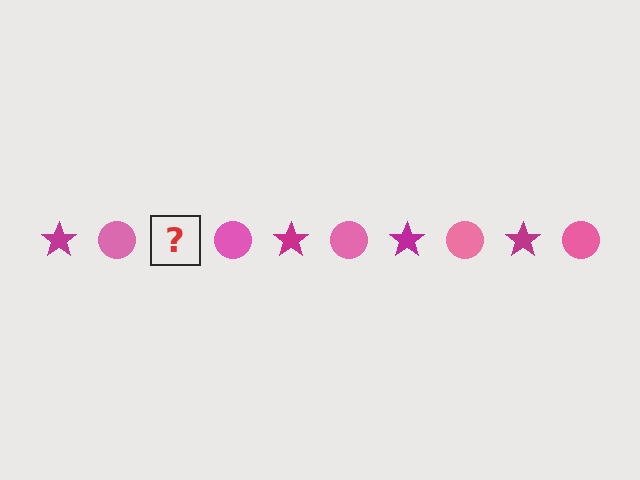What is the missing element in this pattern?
The missing element is a magenta star.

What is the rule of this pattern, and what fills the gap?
The rule is that the pattern alternates between magenta star and pink circle. The gap should be filled with a magenta star.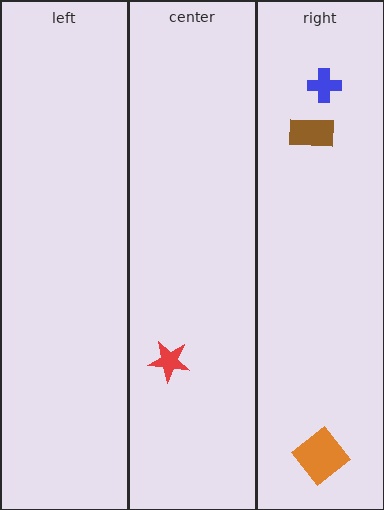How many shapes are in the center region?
1.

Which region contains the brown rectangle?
The right region.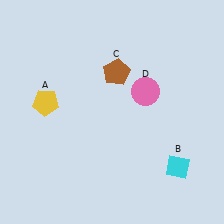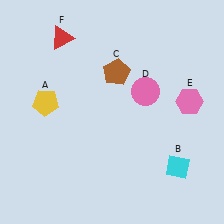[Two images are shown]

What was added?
A pink hexagon (E), a red triangle (F) were added in Image 2.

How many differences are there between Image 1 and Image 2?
There are 2 differences between the two images.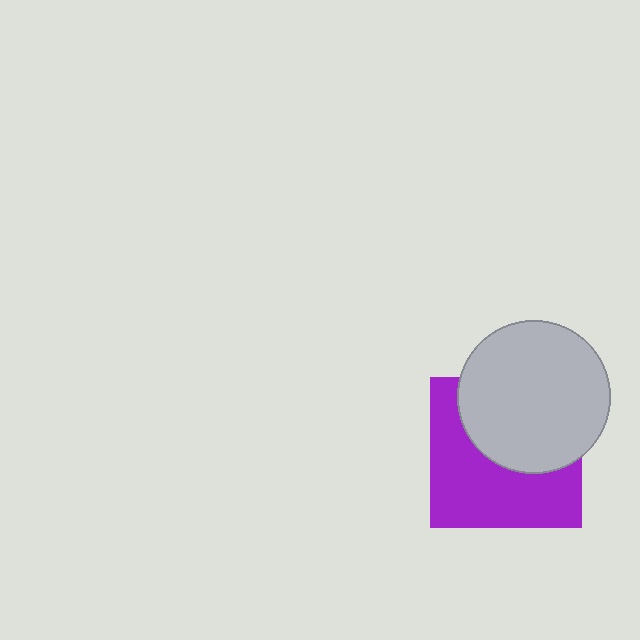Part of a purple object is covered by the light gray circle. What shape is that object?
It is a square.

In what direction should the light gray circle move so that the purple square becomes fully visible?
The light gray circle should move up. That is the shortest direction to clear the overlap and leave the purple square fully visible.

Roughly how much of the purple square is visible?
About half of it is visible (roughly 54%).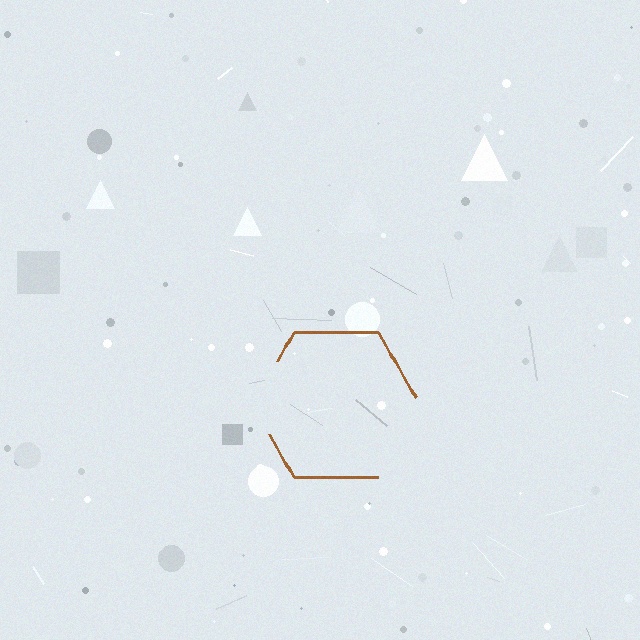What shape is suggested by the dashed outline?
The dashed outline suggests a hexagon.